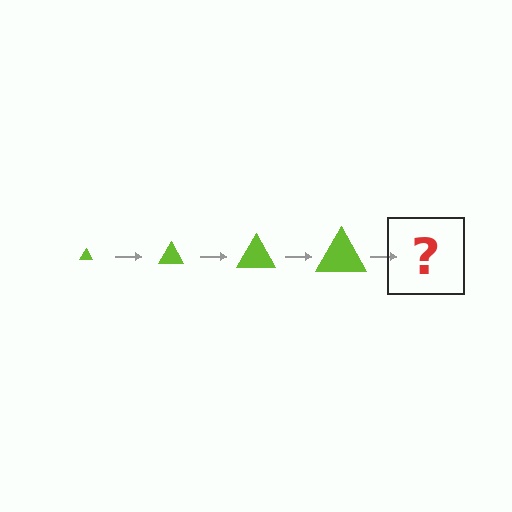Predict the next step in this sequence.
The next step is a lime triangle, larger than the previous one.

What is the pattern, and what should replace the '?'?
The pattern is that the triangle gets progressively larger each step. The '?' should be a lime triangle, larger than the previous one.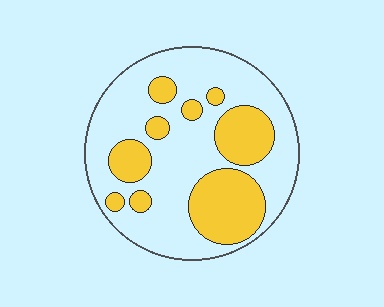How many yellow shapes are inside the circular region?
9.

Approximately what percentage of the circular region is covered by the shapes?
Approximately 30%.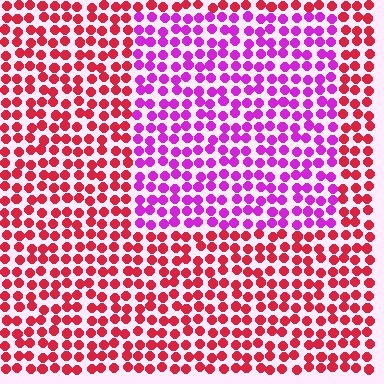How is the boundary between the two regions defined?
The boundary is defined purely by a slight shift in hue (about 53 degrees). Spacing, size, and orientation are identical on both sides.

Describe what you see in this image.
The image is filled with small red elements in a uniform arrangement. A rectangle-shaped region is visible where the elements are tinted to a slightly different hue, forming a subtle color boundary.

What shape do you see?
I see a rectangle.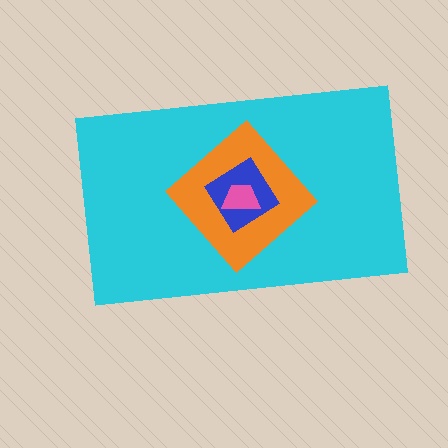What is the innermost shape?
The pink trapezoid.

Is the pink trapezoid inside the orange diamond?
Yes.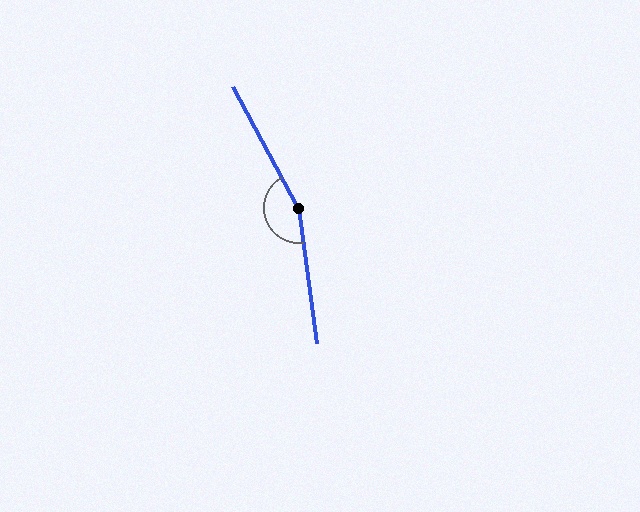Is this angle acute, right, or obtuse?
It is obtuse.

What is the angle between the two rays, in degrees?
Approximately 159 degrees.